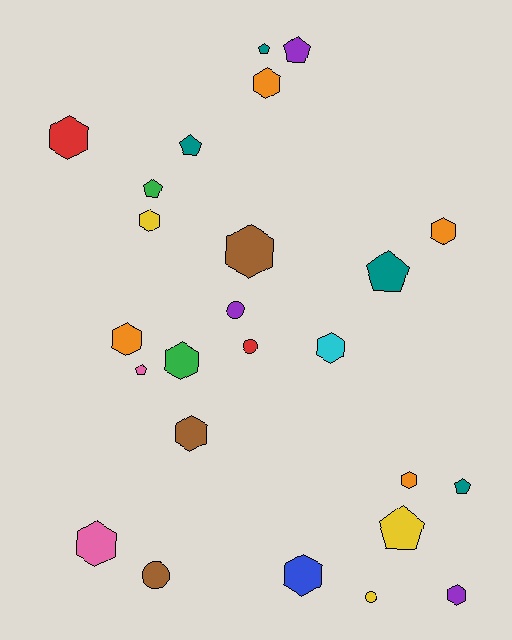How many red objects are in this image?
There are 2 red objects.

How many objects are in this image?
There are 25 objects.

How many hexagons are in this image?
There are 13 hexagons.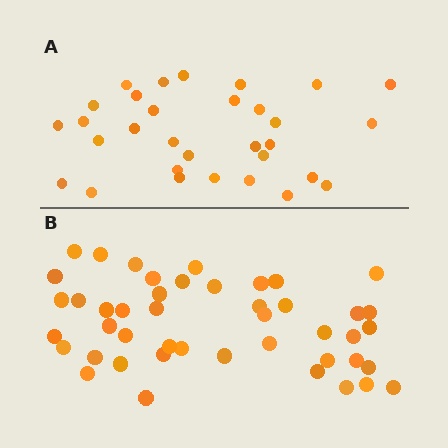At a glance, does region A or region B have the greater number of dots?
Region B (the bottom region) has more dots.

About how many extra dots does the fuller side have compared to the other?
Region B has approximately 15 more dots than region A.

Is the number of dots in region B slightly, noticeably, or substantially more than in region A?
Region B has substantially more. The ratio is roughly 1.5 to 1.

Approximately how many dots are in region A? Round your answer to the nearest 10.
About 30 dots. (The exact count is 31, which rounds to 30.)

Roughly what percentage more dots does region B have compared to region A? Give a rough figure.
About 45% more.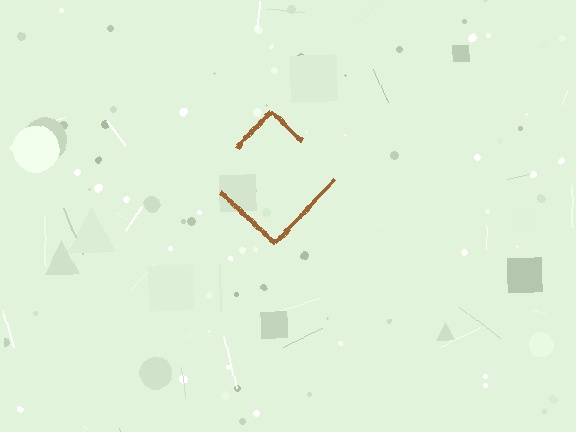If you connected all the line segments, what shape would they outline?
They would outline a diamond.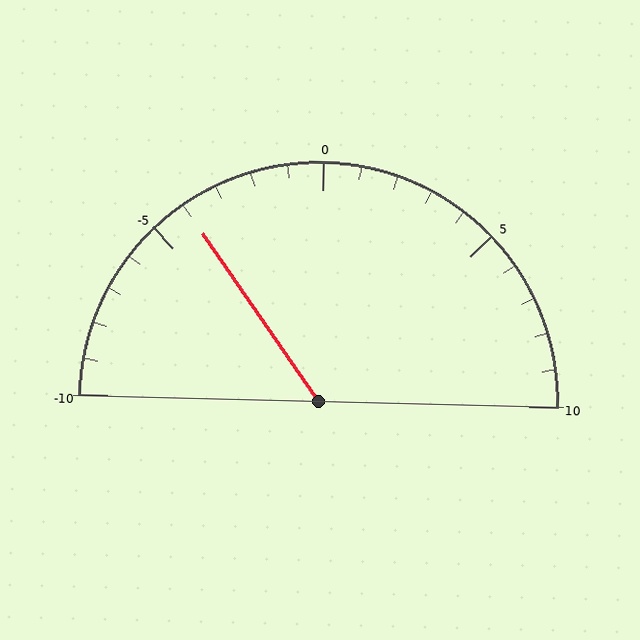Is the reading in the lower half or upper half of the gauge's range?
The reading is in the lower half of the range (-10 to 10).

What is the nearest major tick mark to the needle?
The nearest major tick mark is -5.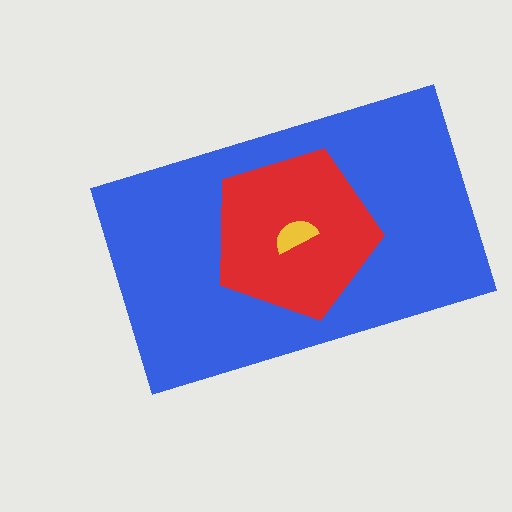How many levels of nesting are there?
3.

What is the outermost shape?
The blue rectangle.